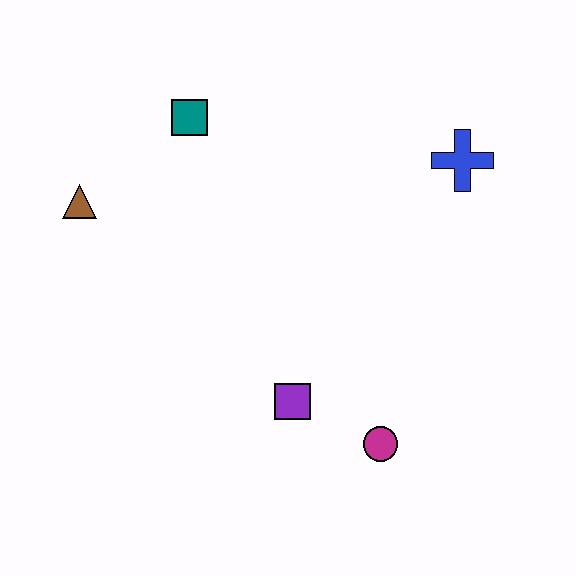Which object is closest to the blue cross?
The teal square is closest to the blue cross.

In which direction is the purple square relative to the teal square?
The purple square is below the teal square.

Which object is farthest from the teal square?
The magenta circle is farthest from the teal square.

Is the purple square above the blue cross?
No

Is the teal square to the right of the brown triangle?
Yes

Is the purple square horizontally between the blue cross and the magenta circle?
No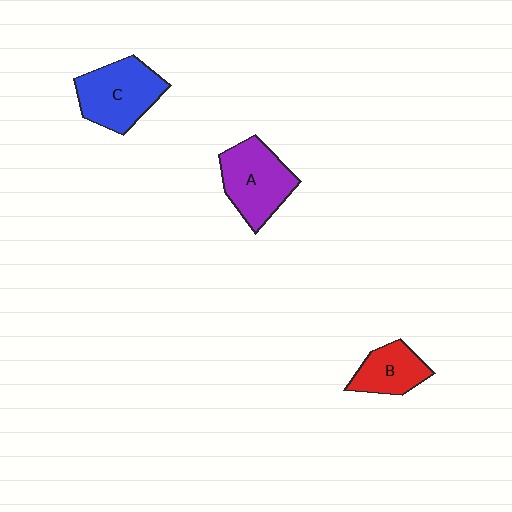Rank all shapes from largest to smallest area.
From largest to smallest: C (blue), A (purple), B (red).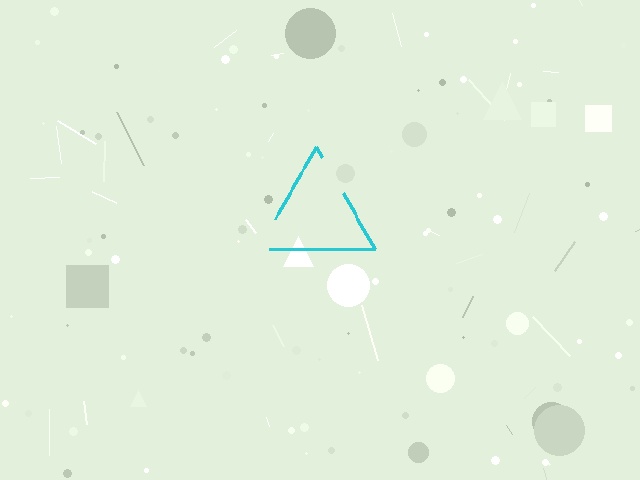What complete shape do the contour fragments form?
The contour fragments form a triangle.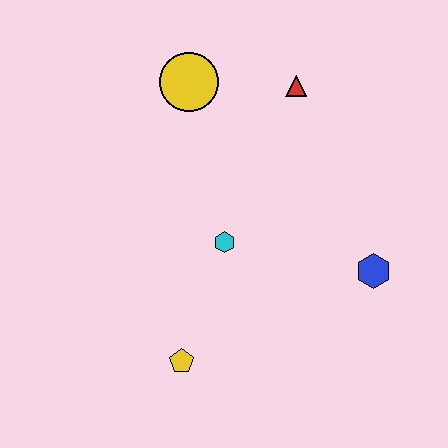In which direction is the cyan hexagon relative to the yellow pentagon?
The cyan hexagon is above the yellow pentagon.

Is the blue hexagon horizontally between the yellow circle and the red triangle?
No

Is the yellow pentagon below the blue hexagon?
Yes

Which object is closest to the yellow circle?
The red triangle is closest to the yellow circle.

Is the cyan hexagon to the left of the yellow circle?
No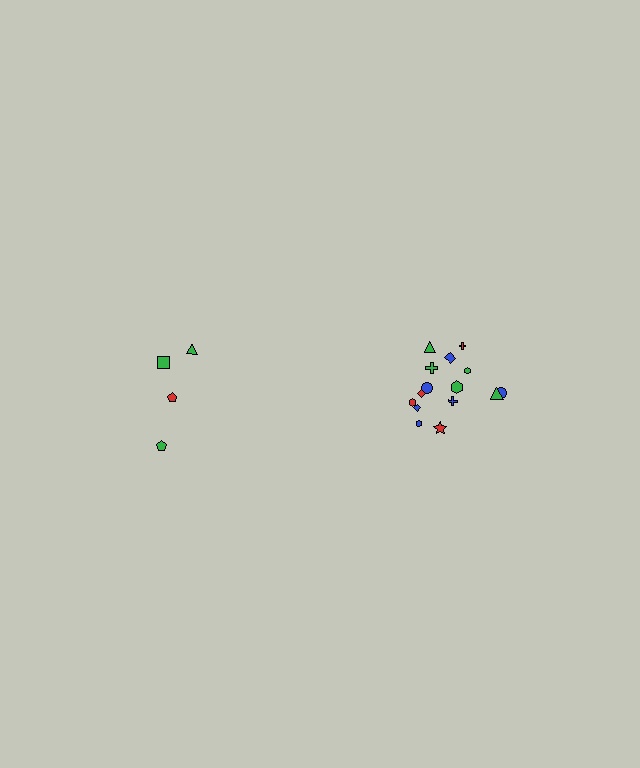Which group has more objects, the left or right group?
The right group.